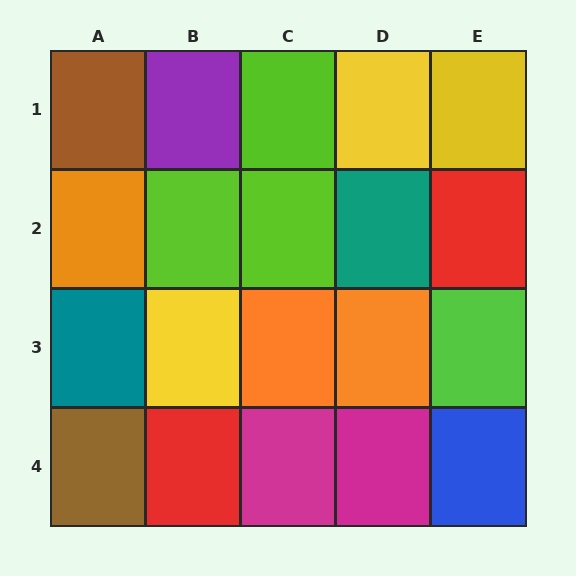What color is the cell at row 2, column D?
Teal.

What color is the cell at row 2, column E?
Red.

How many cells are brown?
2 cells are brown.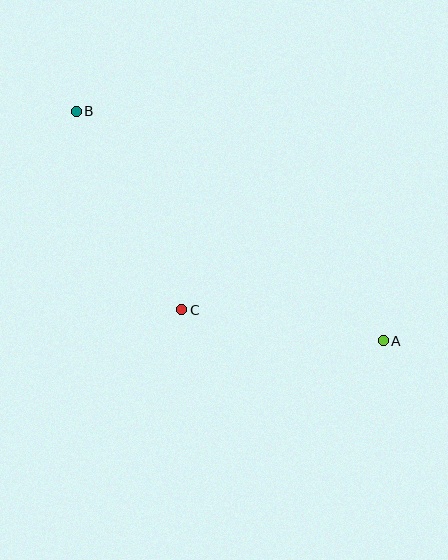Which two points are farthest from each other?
Points A and B are farthest from each other.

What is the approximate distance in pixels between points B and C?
The distance between B and C is approximately 225 pixels.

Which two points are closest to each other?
Points A and C are closest to each other.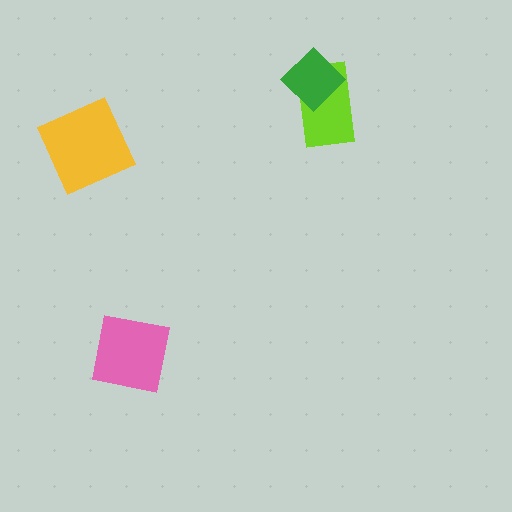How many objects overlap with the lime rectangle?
1 object overlaps with the lime rectangle.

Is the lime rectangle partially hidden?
Yes, it is partially covered by another shape.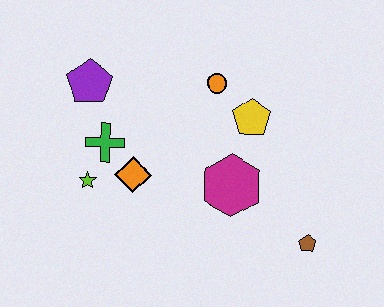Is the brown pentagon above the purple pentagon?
No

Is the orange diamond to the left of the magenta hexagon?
Yes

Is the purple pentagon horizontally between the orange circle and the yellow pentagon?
No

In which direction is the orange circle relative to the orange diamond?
The orange circle is above the orange diamond.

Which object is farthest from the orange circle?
The brown pentagon is farthest from the orange circle.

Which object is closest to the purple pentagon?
The green cross is closest to the purple pentagon.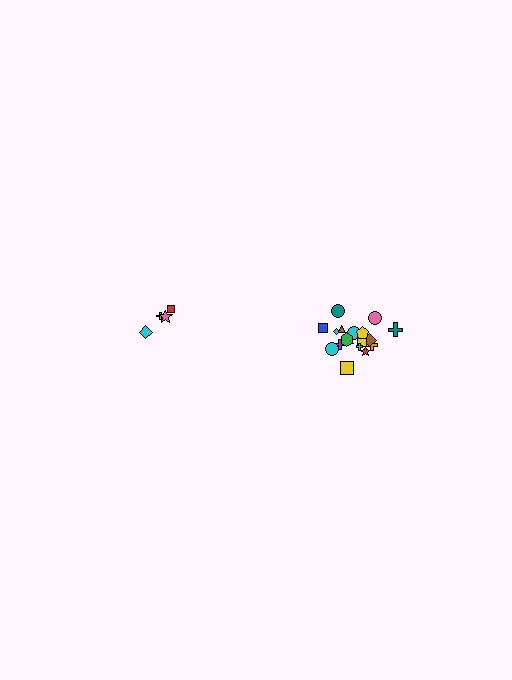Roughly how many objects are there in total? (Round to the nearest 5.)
Roughly 20 objects in total.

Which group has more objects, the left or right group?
The right group.